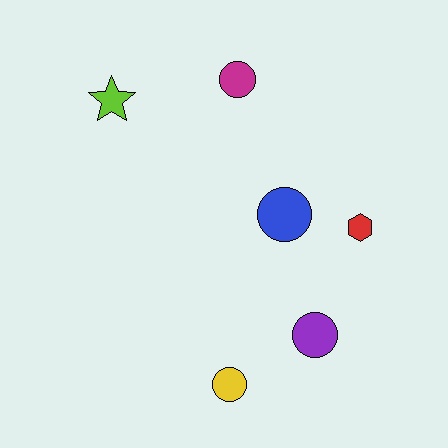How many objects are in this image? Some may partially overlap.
There are 6 objects.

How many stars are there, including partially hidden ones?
There is 1 star.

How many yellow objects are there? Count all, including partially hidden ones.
There is 1 yellow object.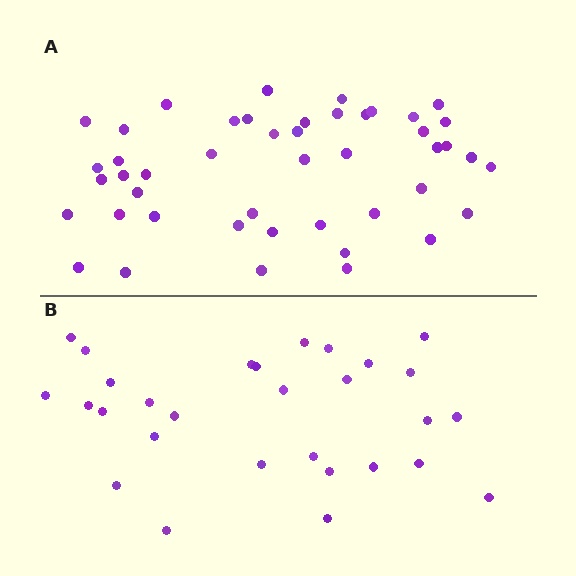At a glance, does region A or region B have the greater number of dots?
Region A (the top region) has more dots.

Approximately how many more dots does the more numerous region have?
Region A has approximately 15 more dots than region B.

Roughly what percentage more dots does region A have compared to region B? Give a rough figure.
About 60% more.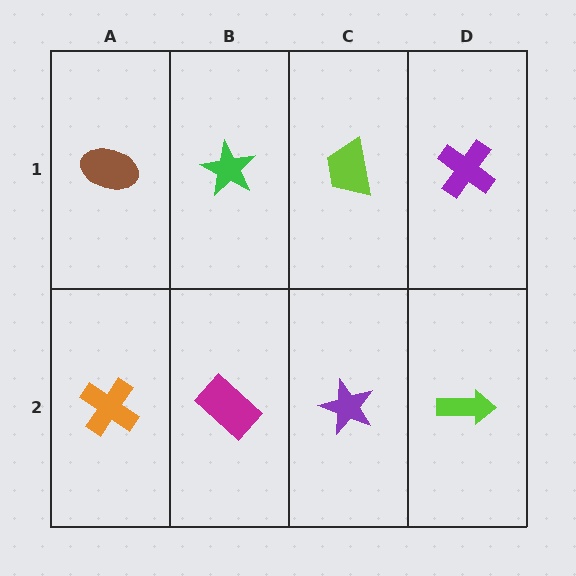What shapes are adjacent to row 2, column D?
A purple cross (row 1, column D), a purple star (row 2, column C).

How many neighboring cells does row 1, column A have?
2.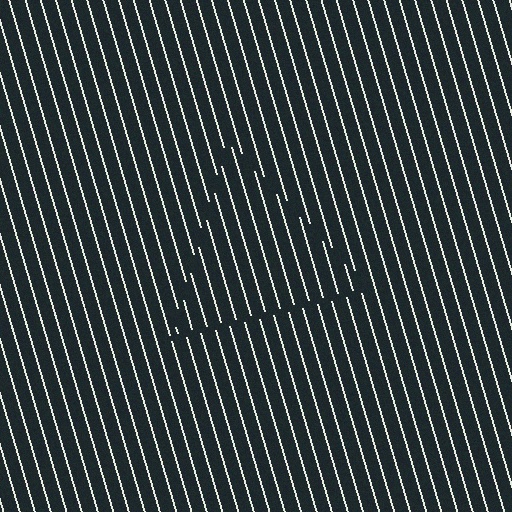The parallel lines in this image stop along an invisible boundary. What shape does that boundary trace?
An illusory triangle. The interior of the shape contains the same grating, shifted by half a period — the contour is defined by the phase discontinuity where line-ends from the inner and outer gratings abut.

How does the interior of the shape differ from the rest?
The interior of the shape contains the same grating, shifted by half a period — the contour is defined by the phase discontinuity where line-ends from the inner and outer gratings abut.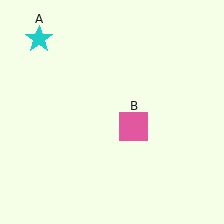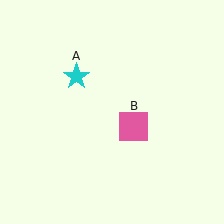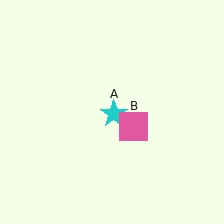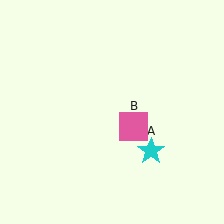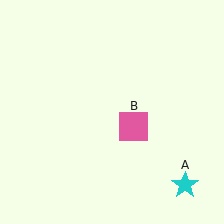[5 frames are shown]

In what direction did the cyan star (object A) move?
The cyan star (object A) moved down and to the right.